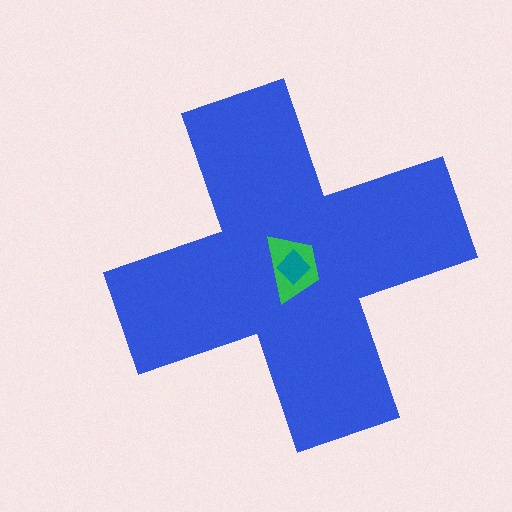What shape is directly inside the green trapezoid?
The teal diamond.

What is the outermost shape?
The blue cross.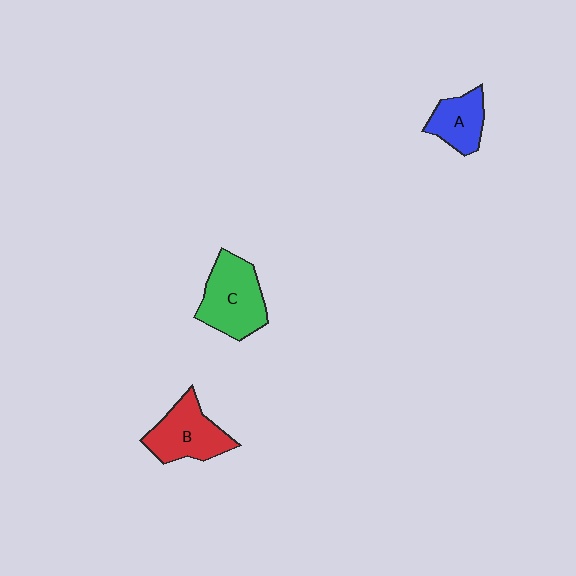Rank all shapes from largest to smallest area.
From largest to smallest: C (green), B (red), A (blue).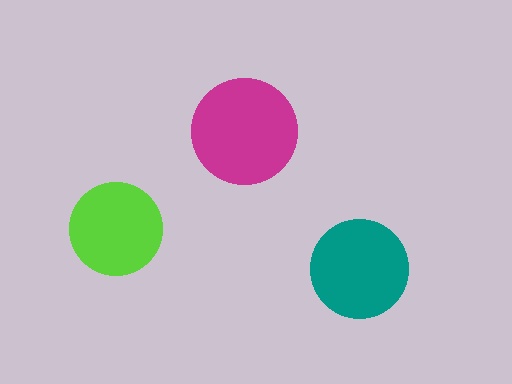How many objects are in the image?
There are 3 objects in the image.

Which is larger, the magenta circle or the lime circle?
The magenta one.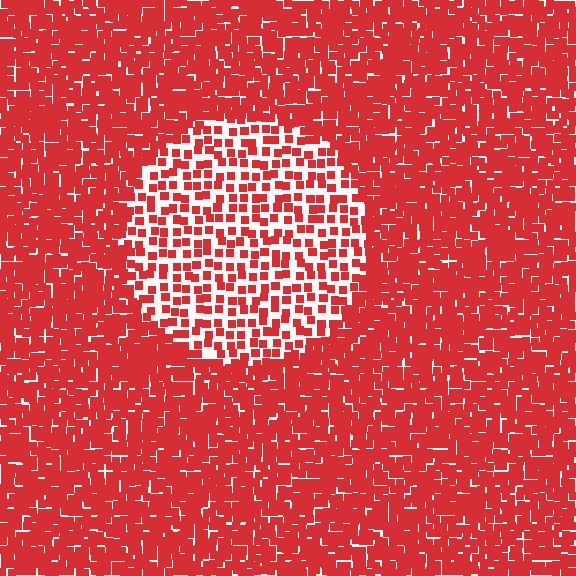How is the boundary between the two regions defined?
The boundary is defined by a change in element density (approximately 2.3x ratio). All elements are the same color, size, and shape.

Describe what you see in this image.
The image contains small red elements arranged at two different densities. A circle-shaped region is visible where the elements are less densely packed than the surrounding area.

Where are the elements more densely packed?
The elements are more densely packed outside the circle boundary.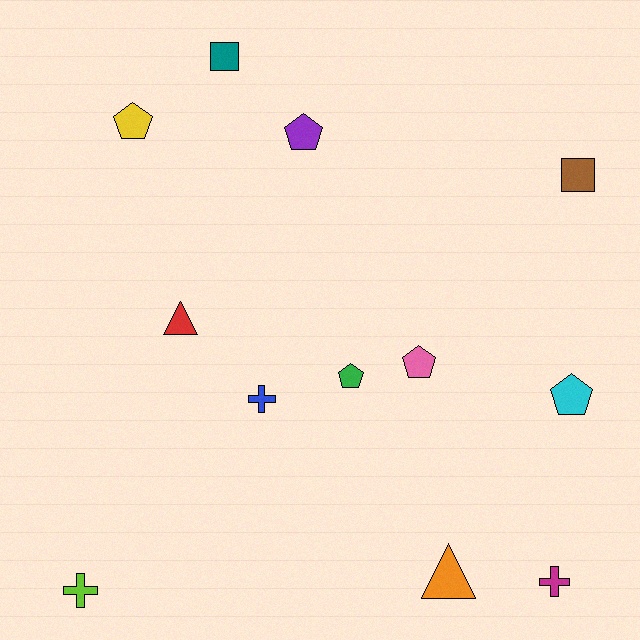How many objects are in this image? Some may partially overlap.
There are 12 objects.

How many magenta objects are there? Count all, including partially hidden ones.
There is 1 magenta object.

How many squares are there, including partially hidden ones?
There are 2 squares.